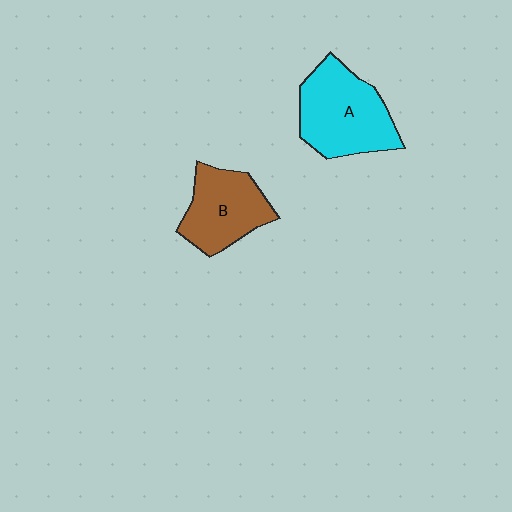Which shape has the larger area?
Shape A (cyan).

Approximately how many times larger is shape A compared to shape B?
Approximately 1.3 times.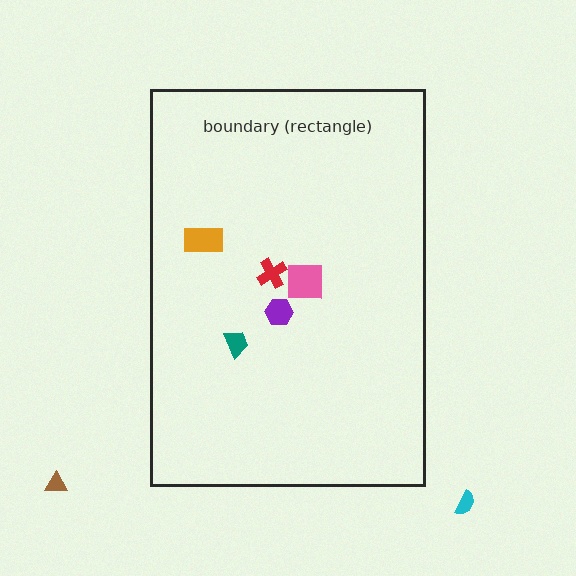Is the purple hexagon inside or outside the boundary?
Inside.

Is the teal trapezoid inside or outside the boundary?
Inside.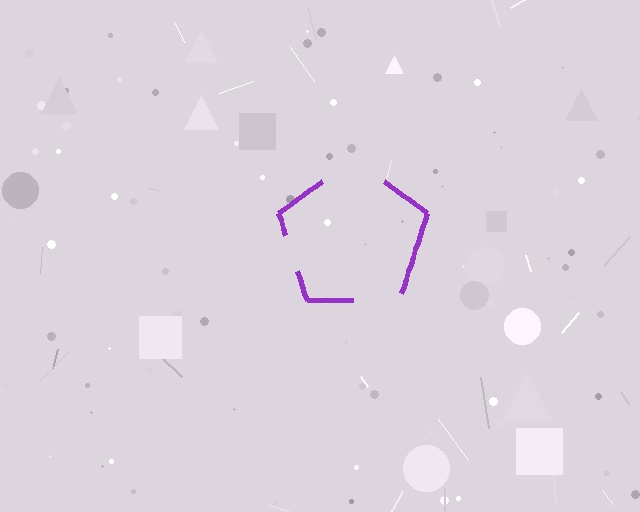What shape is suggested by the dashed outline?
The dashed outline suggests a pentagon.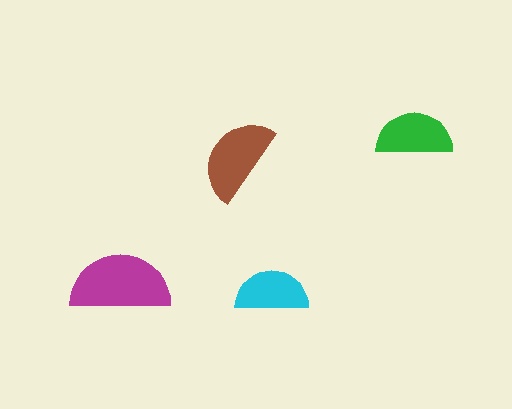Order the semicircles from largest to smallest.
the magenta one, the brown one, the green one, the cyan one.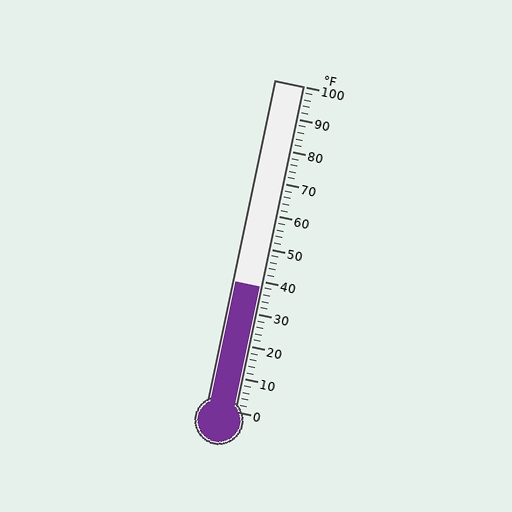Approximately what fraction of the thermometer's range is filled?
The thermometer is filled to approximately 40% of its range.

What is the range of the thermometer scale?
The thermometer scale ranges from 0°F to 100°F.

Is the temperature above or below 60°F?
The temperature is below 60°F.